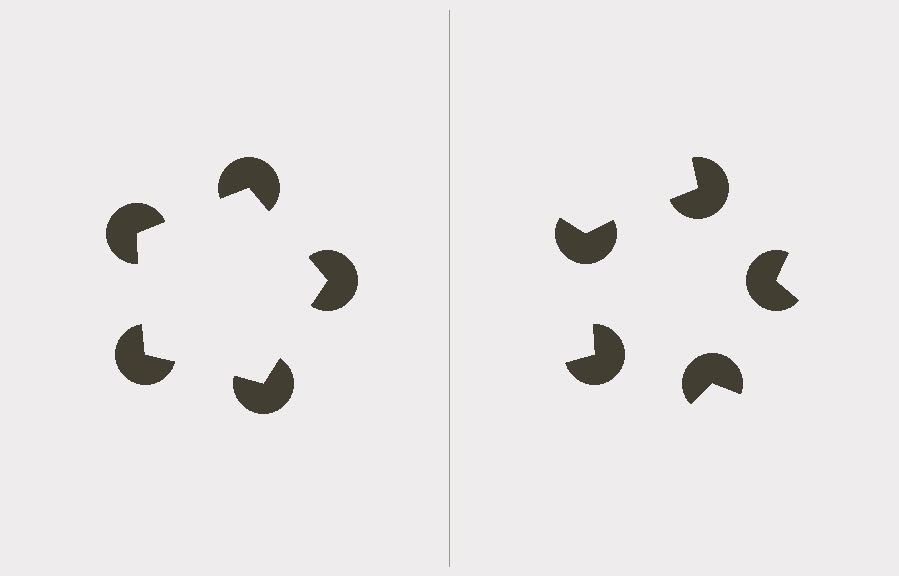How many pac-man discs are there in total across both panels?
10 — 5 on each side.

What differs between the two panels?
The pac-man discs are positioned identically on both sides; only the wedge orientations differ. On the left they align to a pentagon; on the right they are misaligned.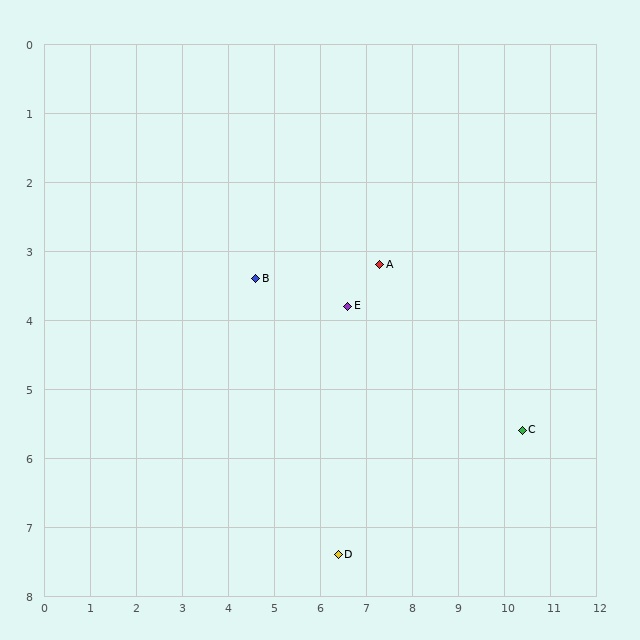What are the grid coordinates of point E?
Point E is at approximately (6.6, 3.8).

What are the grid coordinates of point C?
Point C is at approximately (10.4, 5.6).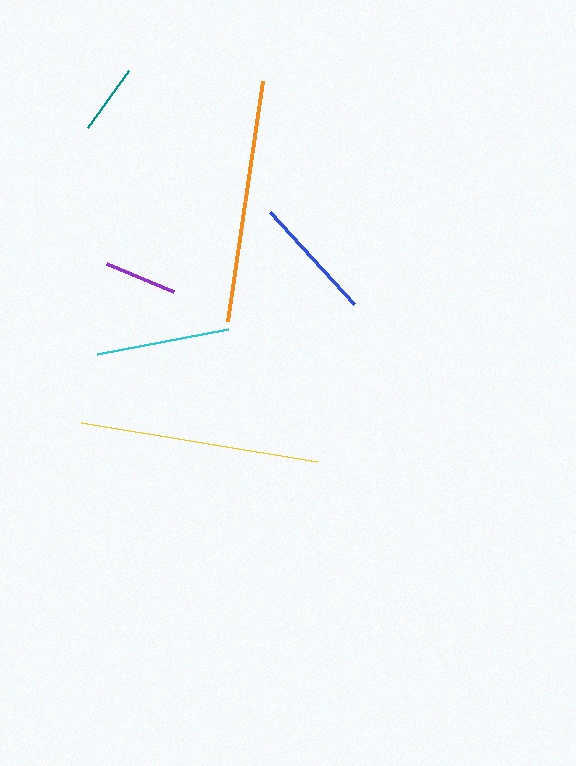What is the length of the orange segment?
The orange segment is approximately 243 pixels long.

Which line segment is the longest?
The orange line is the longest at approximately 243 pixels.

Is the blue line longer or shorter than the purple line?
The blue line is longer than the purple line.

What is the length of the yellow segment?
The yellow segment is approximately 240 pixels long.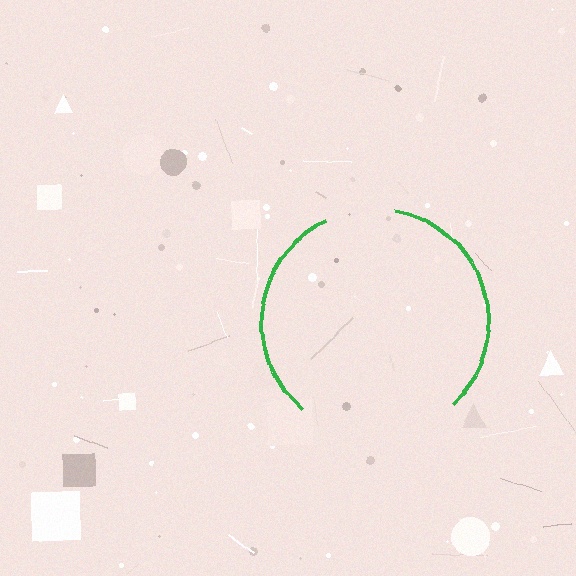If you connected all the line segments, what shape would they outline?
They would outline a circle.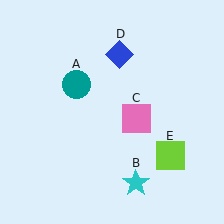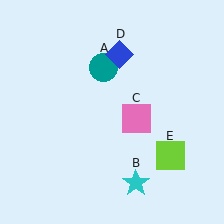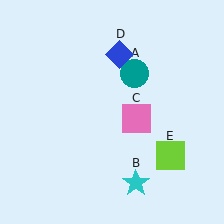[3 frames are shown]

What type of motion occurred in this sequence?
The teal circle (object A) rotated clockwise around the center of the scene.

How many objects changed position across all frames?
1 object changed position: teal circle (object A).